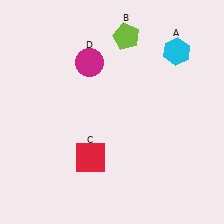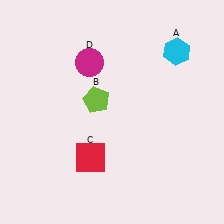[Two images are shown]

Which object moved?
The lime pentagon (B) moved down.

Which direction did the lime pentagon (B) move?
The lime pentagon (B) moved down.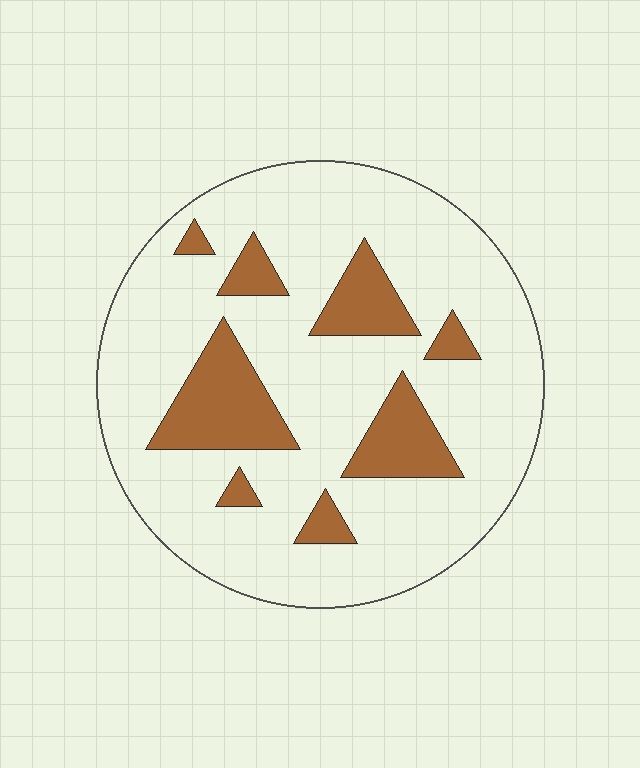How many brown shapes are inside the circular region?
8.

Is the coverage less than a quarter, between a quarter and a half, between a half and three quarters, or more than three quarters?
Less than a quarter.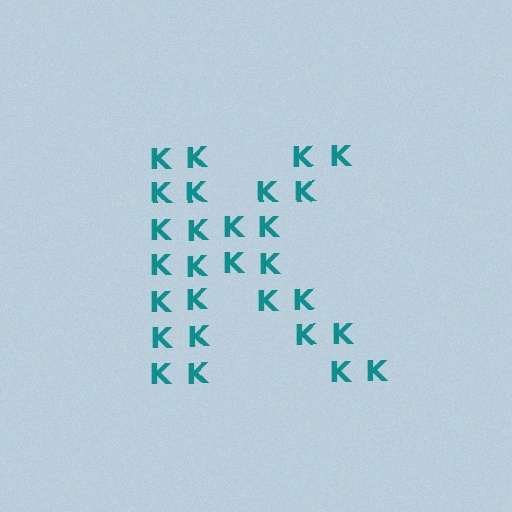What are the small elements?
The small elements are letter K's.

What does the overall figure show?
The overall figure shows the letter K.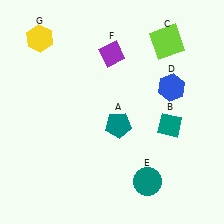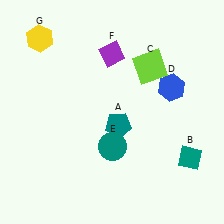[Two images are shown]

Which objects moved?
The objects that moved are: the teal diamond (B), the lime square (C), the teal circle (E).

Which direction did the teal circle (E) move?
The teal circle (E) moved up.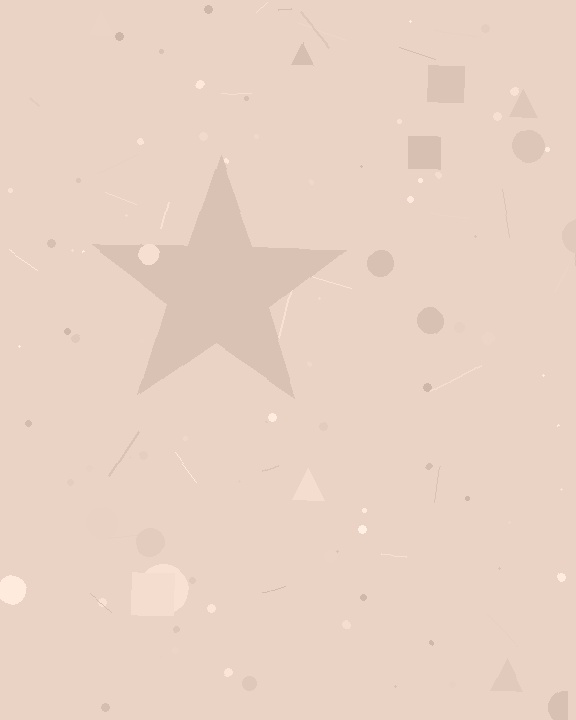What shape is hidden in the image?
A star is hidden in the image.